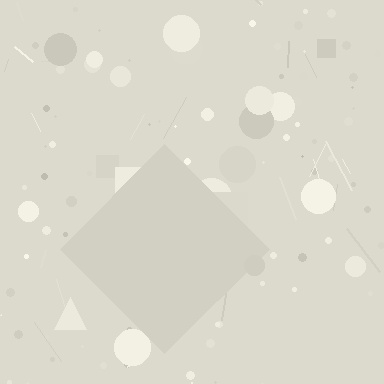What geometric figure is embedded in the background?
A diamond is embedded in the background.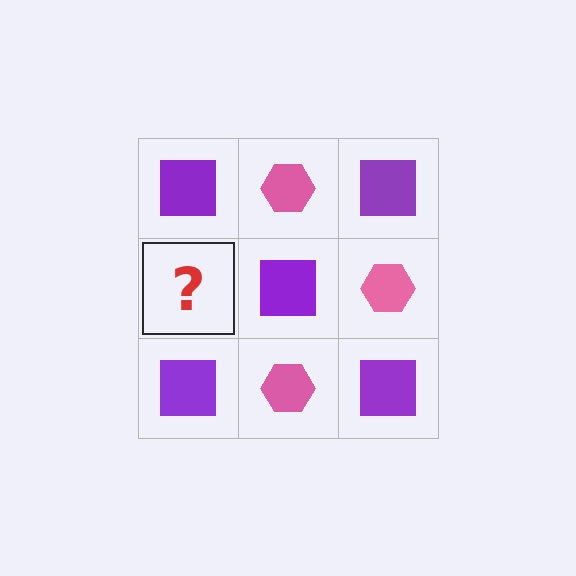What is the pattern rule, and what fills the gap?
The rule is that it alternates purple square and pink hexagon in a checkerboard pattern. The gap should be filled with a pink hexagon.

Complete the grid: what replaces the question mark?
The question mark should be replaced with a pink hexagon.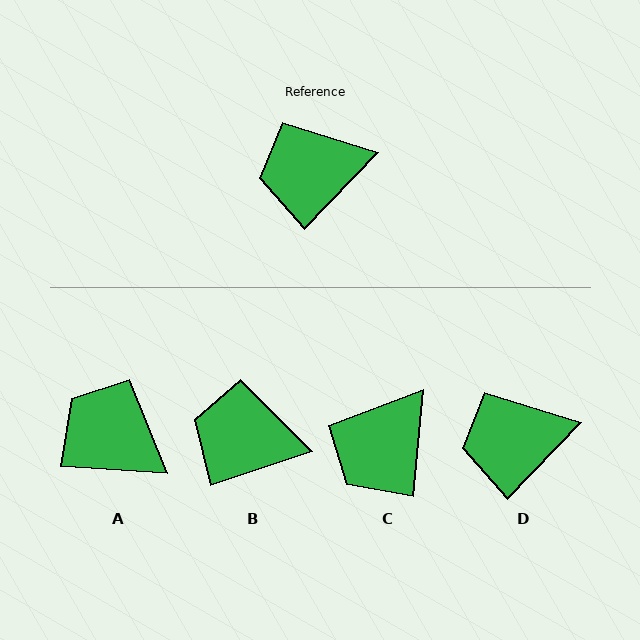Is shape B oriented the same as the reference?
No, it is off by about 27 degrees.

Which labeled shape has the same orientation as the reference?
D.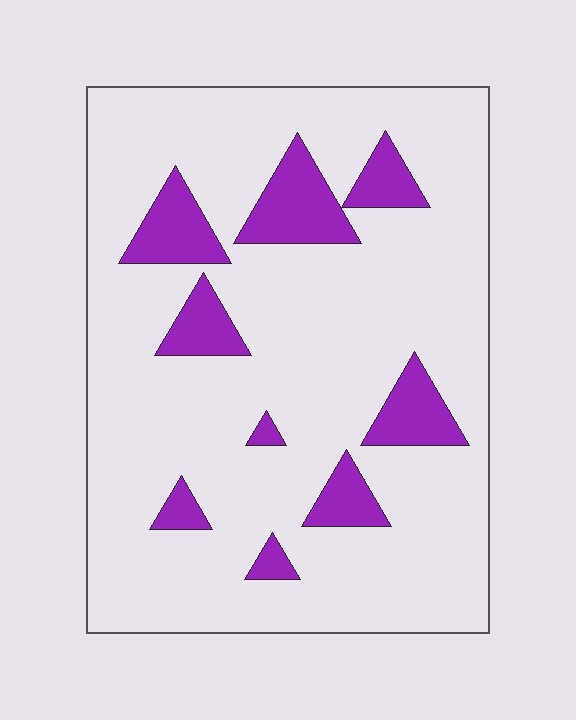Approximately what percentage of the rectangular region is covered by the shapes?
Approximately 15%.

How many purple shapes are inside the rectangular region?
9.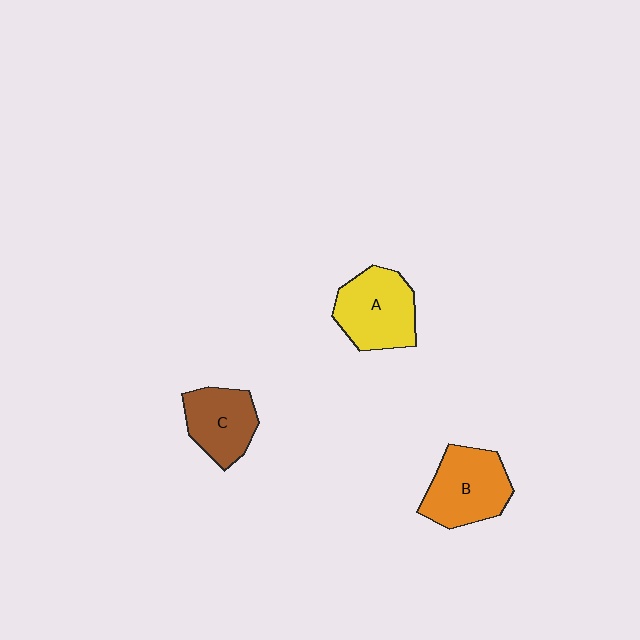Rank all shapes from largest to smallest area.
From largest to smallest: A (yellow), B (orange), C (brown).